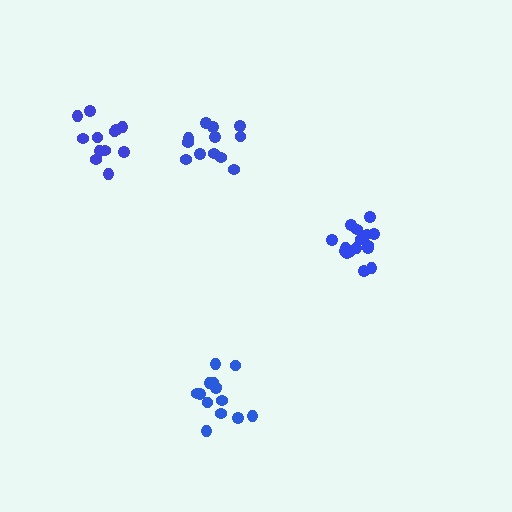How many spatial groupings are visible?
There are 4 spatial groupings.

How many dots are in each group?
Group 1: 16 dots, Group 2: 12 dots, Group 3: 14 dots, Group 4: 12 dots (54 total).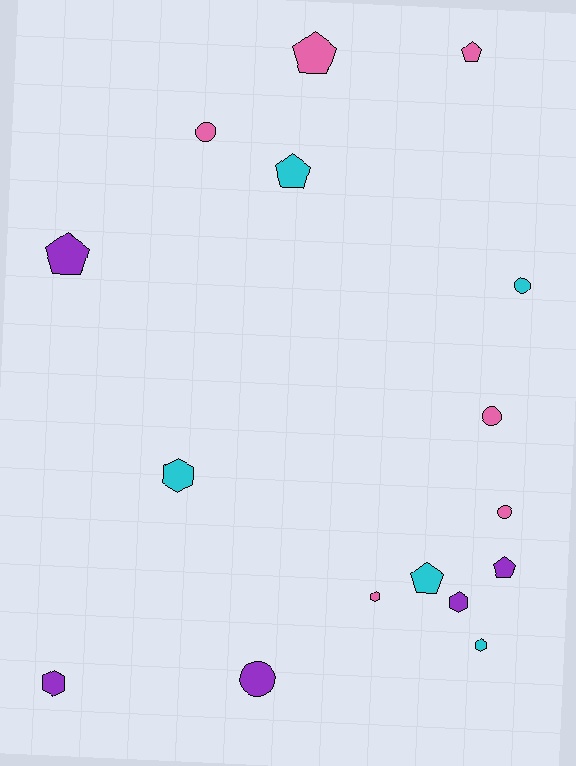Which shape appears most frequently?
Pentagon, with 6 objects.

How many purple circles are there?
There is 1 purple circle.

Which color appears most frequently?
Pink, with 6 objects.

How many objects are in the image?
There are 16 objects.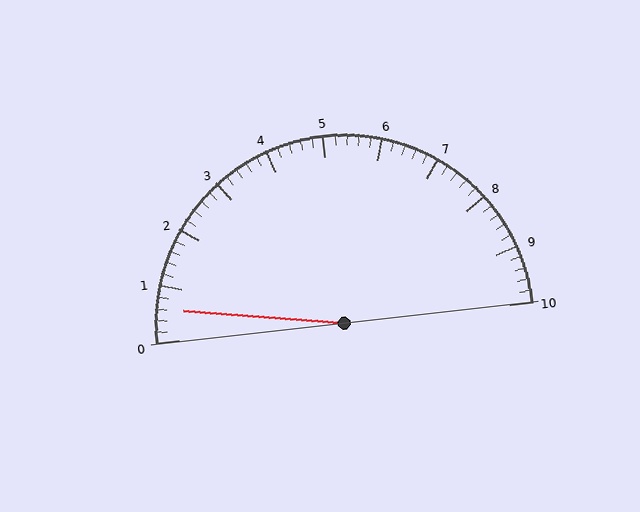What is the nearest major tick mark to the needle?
The nearest major tick mark is 1.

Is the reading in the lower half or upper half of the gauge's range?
The reading is in the lower half of the range (0 to 10).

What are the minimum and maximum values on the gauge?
The gauge ranges from 0 to 10.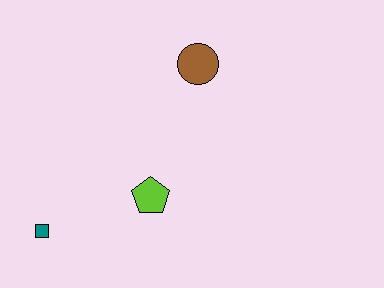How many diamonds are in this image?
There are no diamonds.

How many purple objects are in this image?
There are no purple objects.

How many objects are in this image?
There are 3 objects.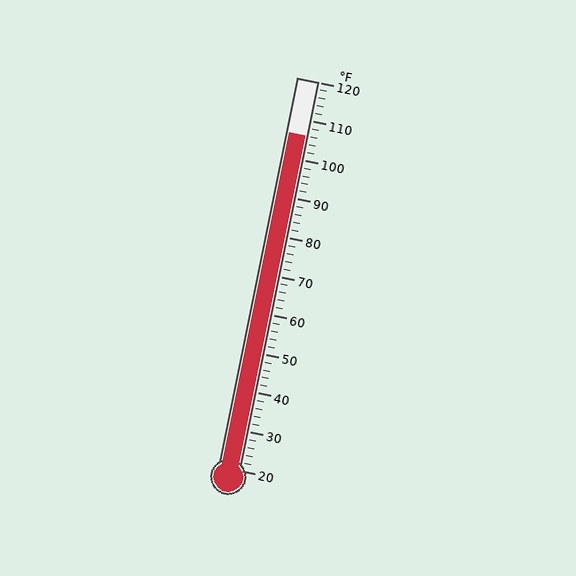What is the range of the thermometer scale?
The thermometer scale ranges from 20°F to 120°F.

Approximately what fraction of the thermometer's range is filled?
The thermometer is filled to approximately 85% of its range.